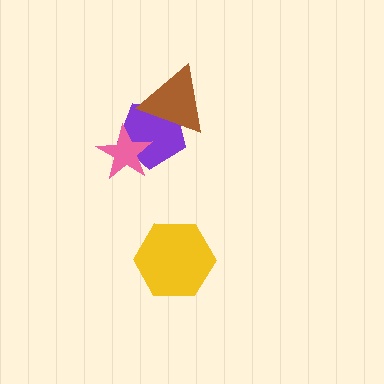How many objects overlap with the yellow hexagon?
0 objects overlap with the yellow hexagon.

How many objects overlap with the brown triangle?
1 object overlaps with the brown triangle.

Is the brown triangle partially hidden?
No, no other shape covers it.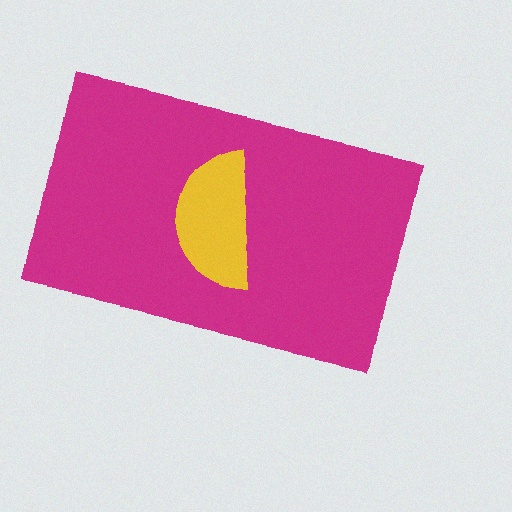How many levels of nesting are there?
2.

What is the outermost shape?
The magenta rectangle.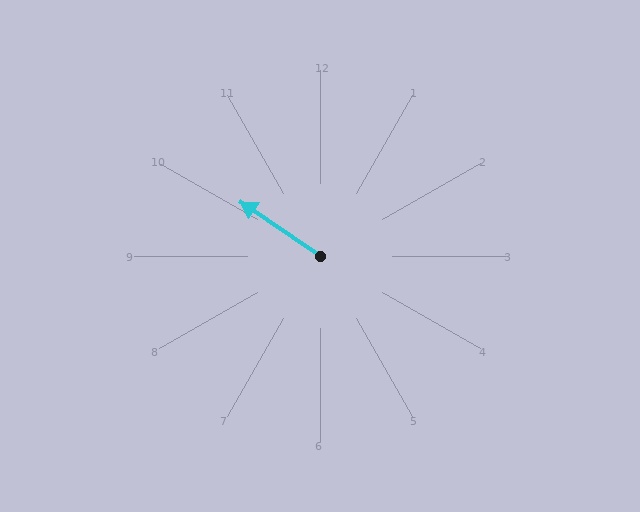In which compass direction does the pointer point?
Northwest.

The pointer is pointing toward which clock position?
Roughly 10 o'clock.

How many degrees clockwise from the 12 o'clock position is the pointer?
Approximately 304 degrees.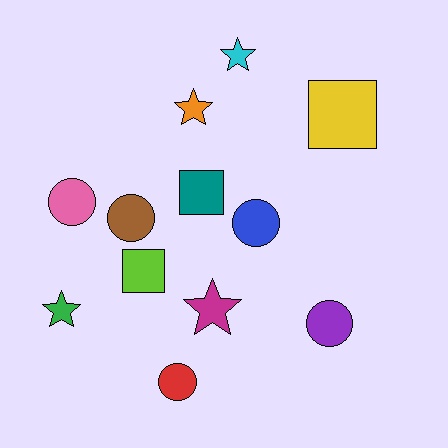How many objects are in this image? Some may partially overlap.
There are 12 objects.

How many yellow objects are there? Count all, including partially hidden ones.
There is 1 yellow object.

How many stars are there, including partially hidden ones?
There are 4 stars.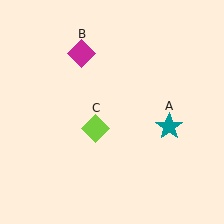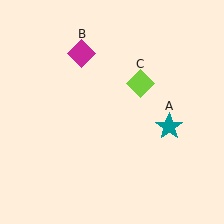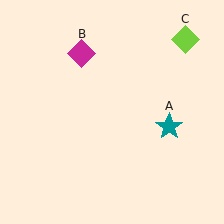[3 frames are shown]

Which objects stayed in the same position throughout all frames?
Teal star (object A) and magenta diamond (object B) remained stationary.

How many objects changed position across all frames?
1 object changed position: lime diamond (object C).